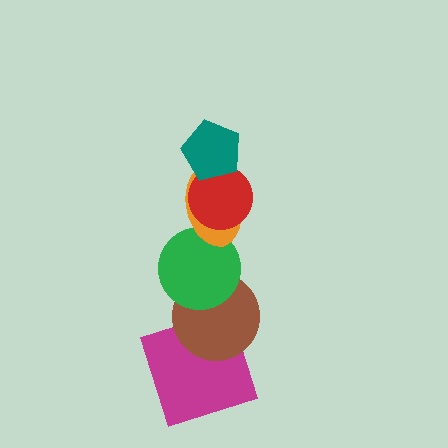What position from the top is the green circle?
The green circle is 4th from the top.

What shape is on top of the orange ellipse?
The red circle is on top of the orange ellipse.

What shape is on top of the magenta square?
The brown circle is on top of the magenta square.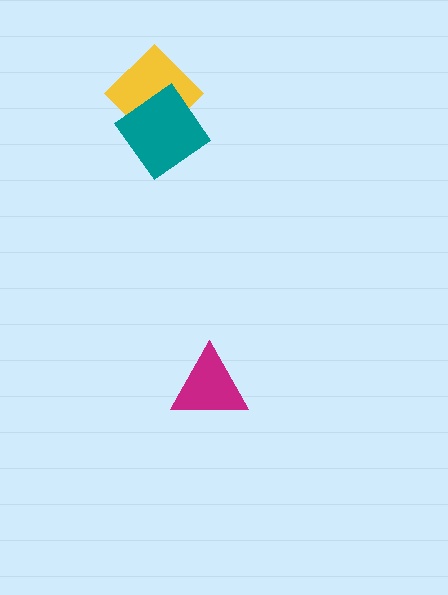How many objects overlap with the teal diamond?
1 object overlaps with the teal diamond.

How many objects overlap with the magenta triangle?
0 objects overlap with the magenta triangle.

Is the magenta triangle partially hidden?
No, no other shape covers it.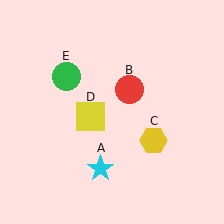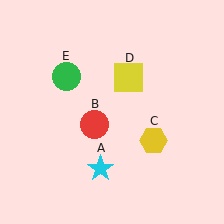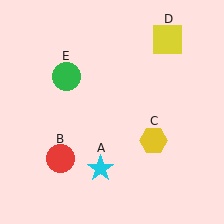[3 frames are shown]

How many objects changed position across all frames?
2 objects changed position: red circle (object B), yellow square (object D).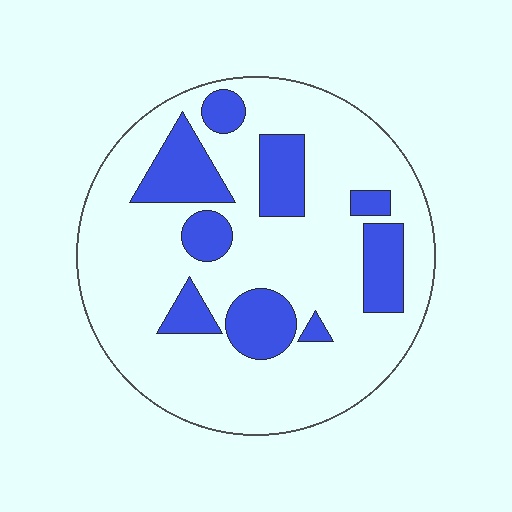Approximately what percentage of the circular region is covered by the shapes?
Approximately 25%.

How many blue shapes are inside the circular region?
9.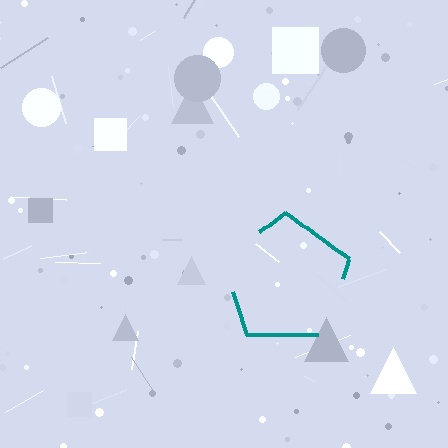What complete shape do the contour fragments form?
The contour fragments form a pentagon.